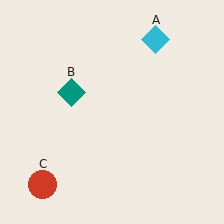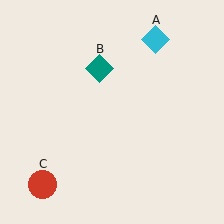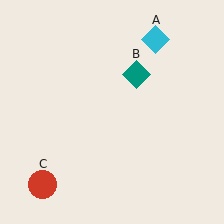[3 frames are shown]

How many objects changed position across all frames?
1 object changed position: teal diamond (object B).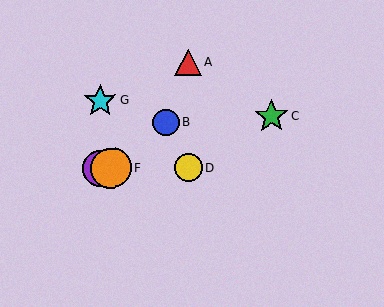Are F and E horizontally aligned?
Yes, both are at y≈168.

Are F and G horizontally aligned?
No, F is at y≈168 and G is at y≈101.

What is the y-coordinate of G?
Object G is at y≈101.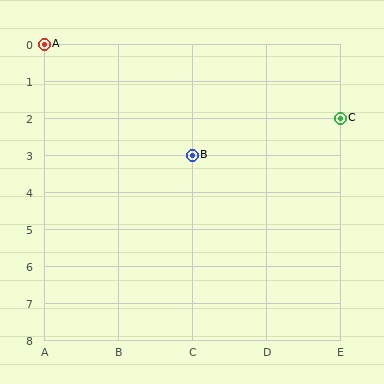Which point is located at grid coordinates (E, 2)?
Point C is at (E, 2).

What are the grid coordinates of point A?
Point A is at grid coordinates (A, 0).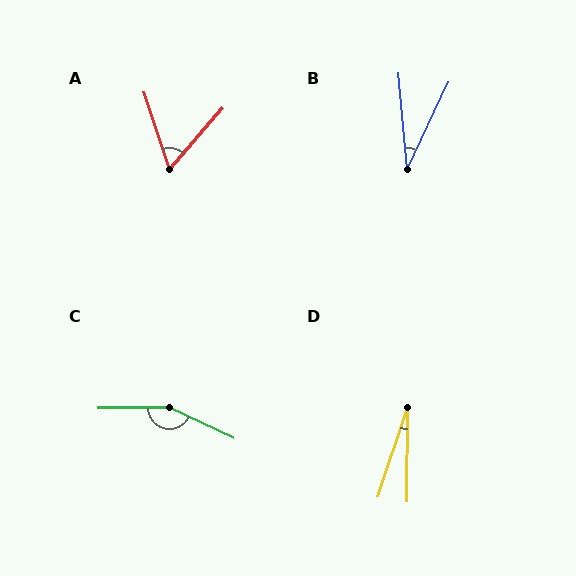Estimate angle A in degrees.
Approximately 59 degrees.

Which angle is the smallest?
D, at approximately 18 degrees.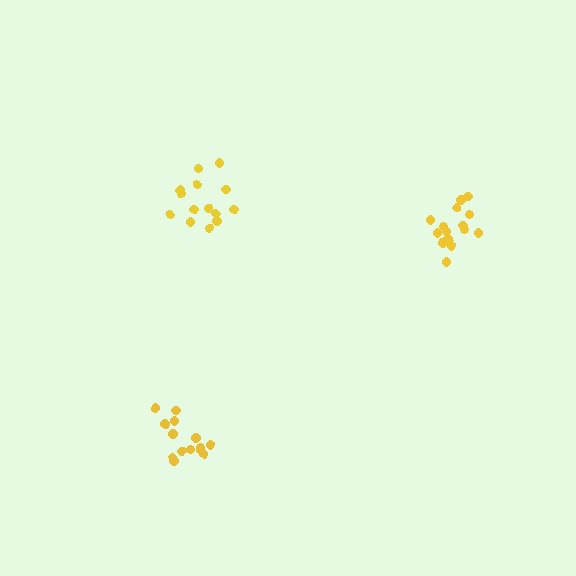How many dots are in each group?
Group 1: 15 dots, Group 2: 14 dots, Group 3: 14 dots (43 total).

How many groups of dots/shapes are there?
There are 3 groups.